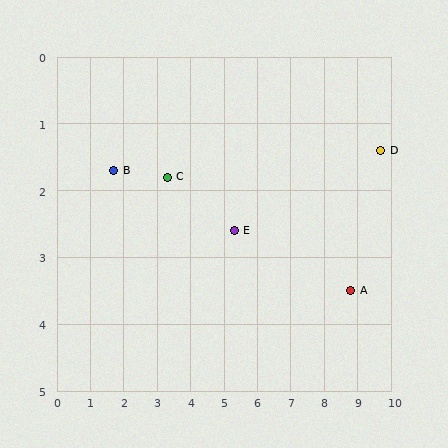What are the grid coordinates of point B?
Point B is at approximately (1.7, 1.7).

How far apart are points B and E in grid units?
Points B and E are about 3.7 grid units apart.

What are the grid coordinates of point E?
Point E is at approximately (5.3, 2.6).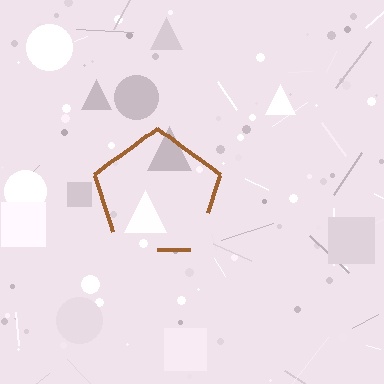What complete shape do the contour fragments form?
The contour fragments form a pentagon.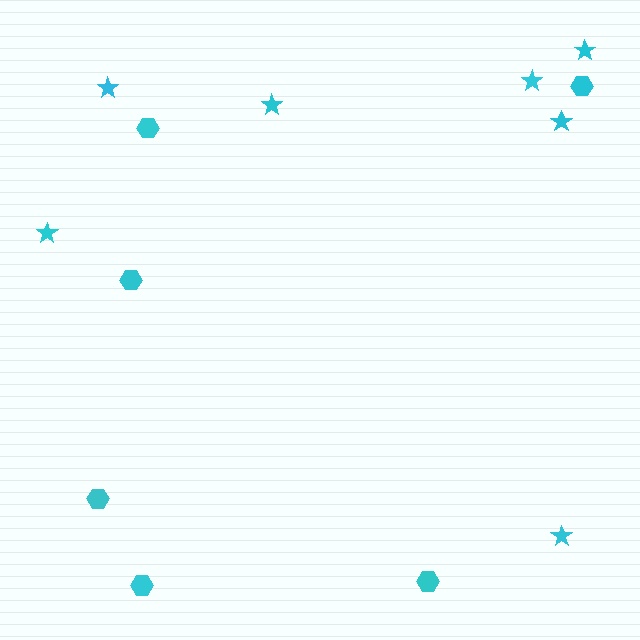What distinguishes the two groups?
There are 2 groups: one group of stars (7) and one group of hexagons (6).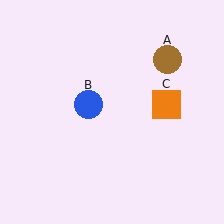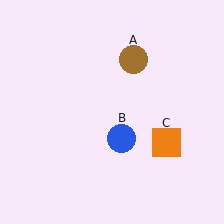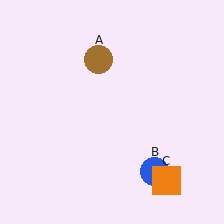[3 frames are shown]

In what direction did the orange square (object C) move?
The orange square (object C) moved down.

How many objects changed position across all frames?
3 objects changed position: brown circle (object A), blue circle (object B), orange square (object C).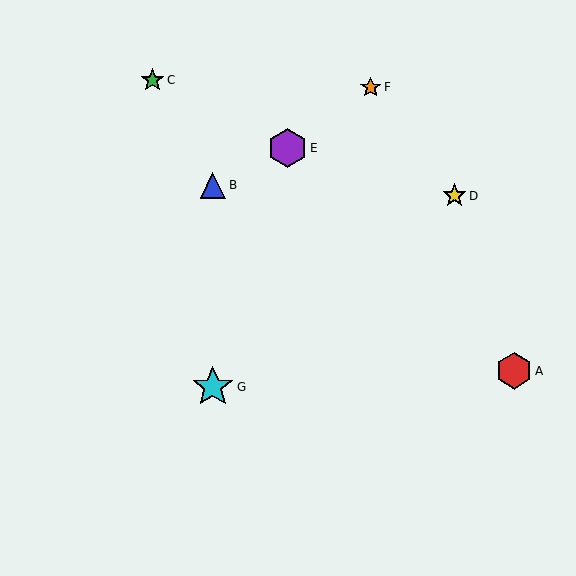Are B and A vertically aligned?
No, B is at x≈213 and A is at x≈514.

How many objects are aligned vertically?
2 objects (B, G) are aligned vertically.